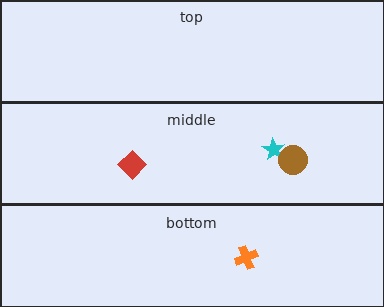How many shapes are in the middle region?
3.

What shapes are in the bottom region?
The orange cross.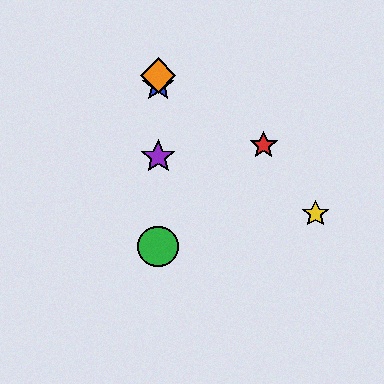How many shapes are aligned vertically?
4 shapes (the blue star, the green circle, the purple star, the orange diamond) are aligned vertically.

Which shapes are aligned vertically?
The blue star, the green circle, the purple star, the orange diamond are aligned vertically.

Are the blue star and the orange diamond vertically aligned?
Yes, both are at x≈158.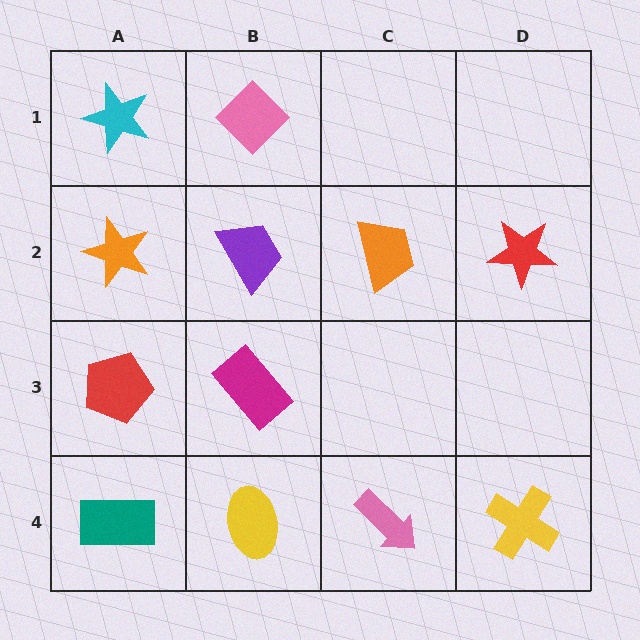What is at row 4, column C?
A pink arrow.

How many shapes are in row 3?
2 shapes.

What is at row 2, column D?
A red star.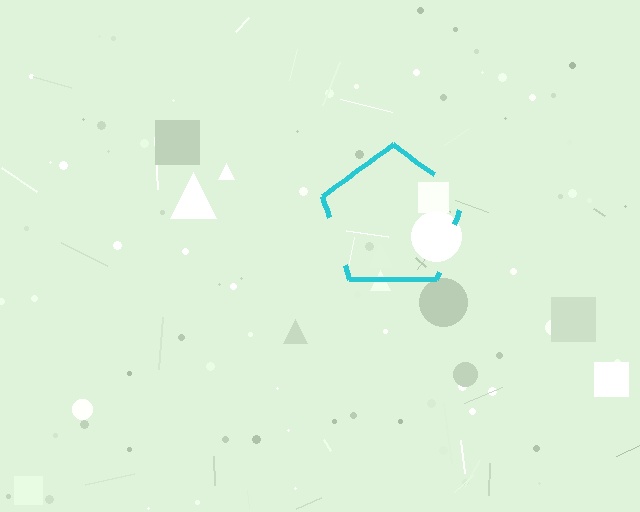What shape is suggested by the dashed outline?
The dashed outline suggests a pentagon.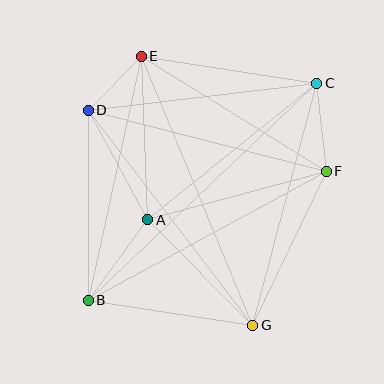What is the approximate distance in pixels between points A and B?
The distance between A and B is approximately 100 pixels.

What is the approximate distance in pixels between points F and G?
The distance between F and G is approximately 171 pixels.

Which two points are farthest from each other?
Points B and C are farthest from each other.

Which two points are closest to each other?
Points D and E are closest to each other.